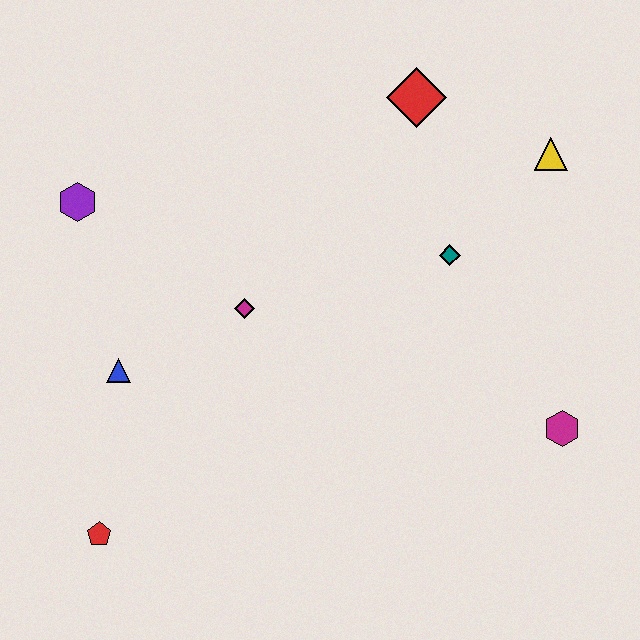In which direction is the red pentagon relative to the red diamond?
The red pentagon is below the red diamond.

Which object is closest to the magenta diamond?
The blue triangle is closest to the magenta diamond.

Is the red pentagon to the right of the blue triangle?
No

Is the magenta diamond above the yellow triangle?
No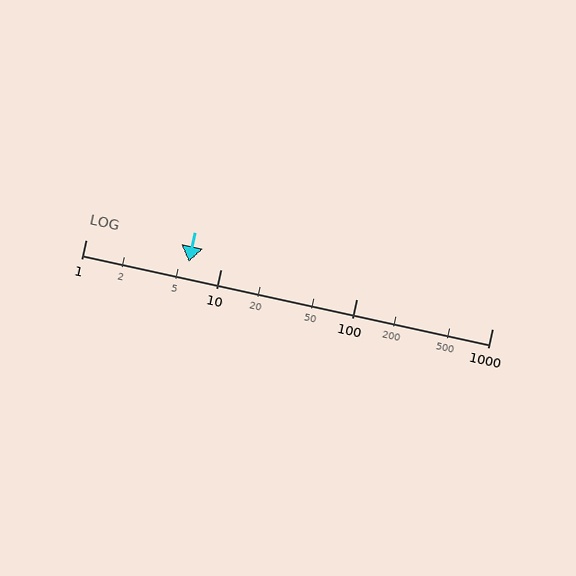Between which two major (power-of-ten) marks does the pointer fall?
The pointer is between 1 and 10.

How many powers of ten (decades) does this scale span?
The scale spans 3 decades, from 1 to 1000.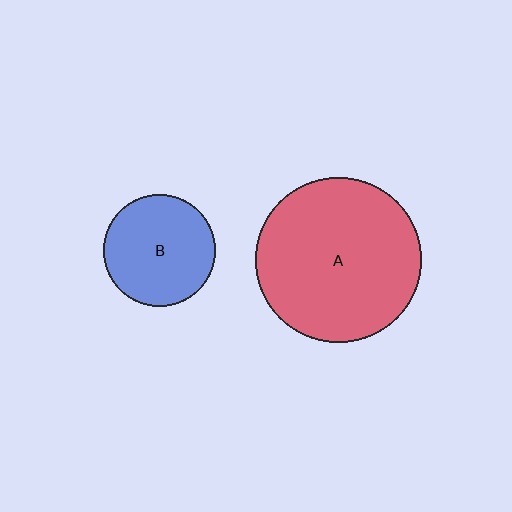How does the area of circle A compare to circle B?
Approximately 2.2 times.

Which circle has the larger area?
Circle A (red).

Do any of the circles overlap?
No, none of the circles overlap.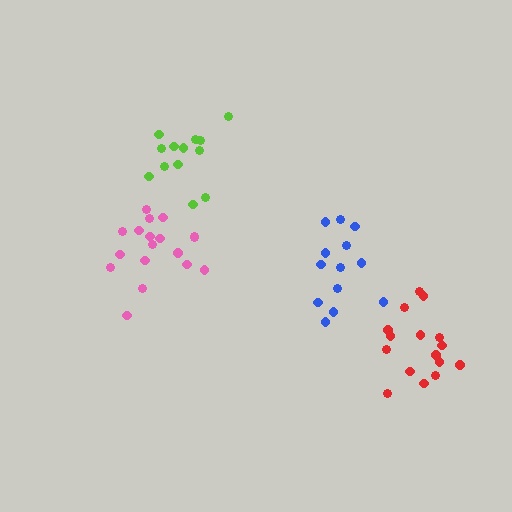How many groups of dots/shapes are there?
There are 4 groups.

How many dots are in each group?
Group 1: 13 dots, Group 2: 18 dots, Group 3: 16 dots, Group 4: 13 dots (60 total).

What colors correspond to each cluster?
The clusters are colored: lime, pink, red, blue.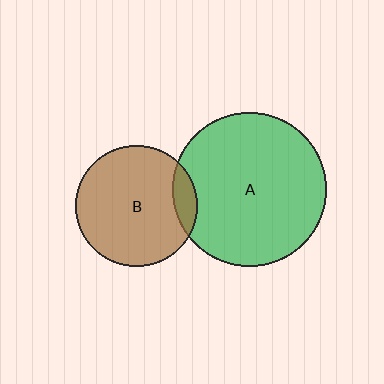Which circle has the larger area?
Circle A (green).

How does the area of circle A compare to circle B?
Approximately 1.6 times.